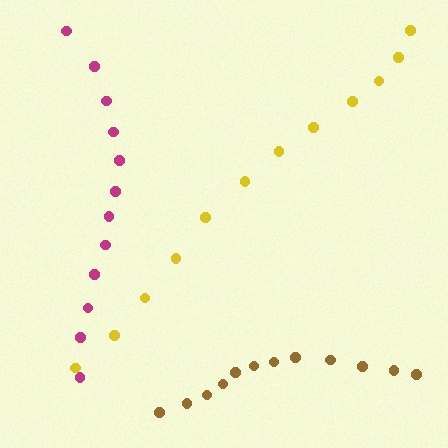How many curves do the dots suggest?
There are 3 distinct paths.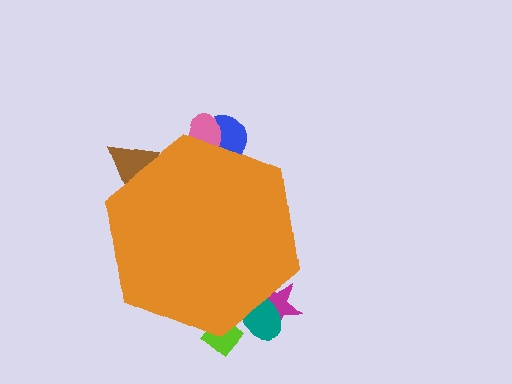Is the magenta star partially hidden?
Yes, the magenta star is partially hidden behind the orange hexagon.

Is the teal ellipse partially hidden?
Yes, the teal ellipse is partially hidden behind the orange hexagon.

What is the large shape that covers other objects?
An orange hexagon.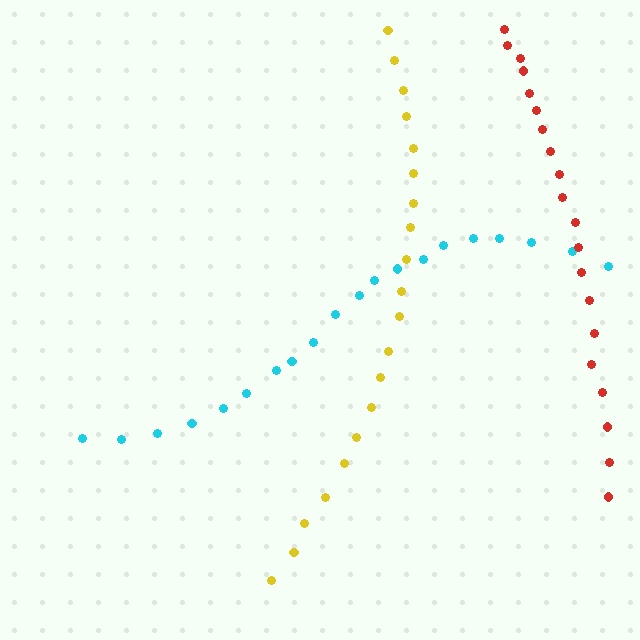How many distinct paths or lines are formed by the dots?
There are 3 distinct paths.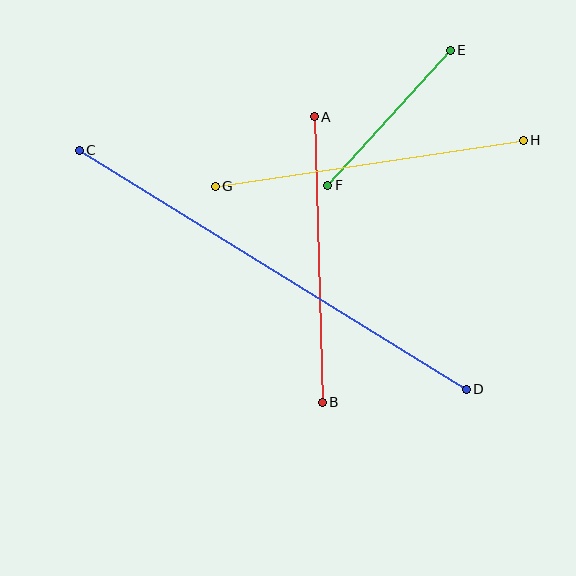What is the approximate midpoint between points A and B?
The midpoint is at approximately (318, 259) pixels.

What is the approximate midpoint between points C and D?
The midpoint is at approximately (273, 270) pixels.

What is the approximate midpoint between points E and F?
The midpoint is at approximately (389, 118) pixels.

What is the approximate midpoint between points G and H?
The midpoint is at approximately (369, 163) pixels.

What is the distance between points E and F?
The distance is approximately 182 pixels.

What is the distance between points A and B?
The distance is approximately 285 pixels.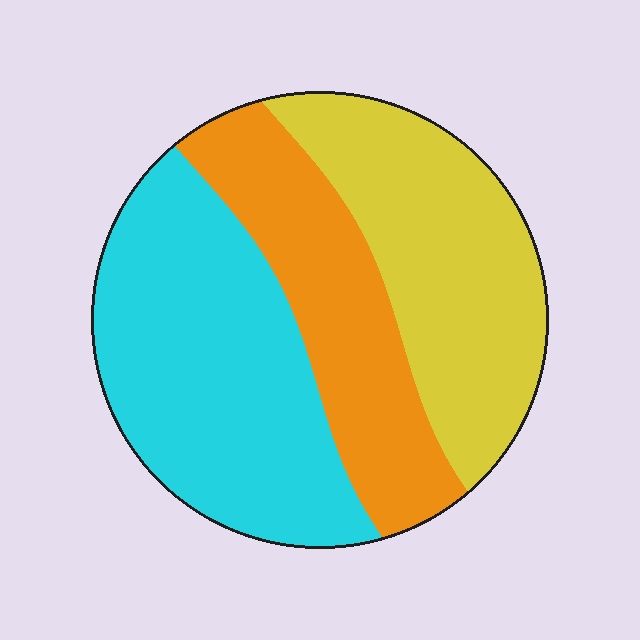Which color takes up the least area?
Orange, at roughly 25%.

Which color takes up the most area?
Cyan, at roughly 40%.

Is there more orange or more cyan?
Cyan.